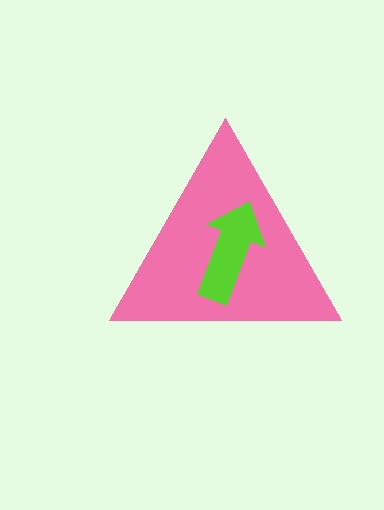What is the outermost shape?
The pink triangle.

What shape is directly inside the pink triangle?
The lime arrow.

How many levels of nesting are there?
2.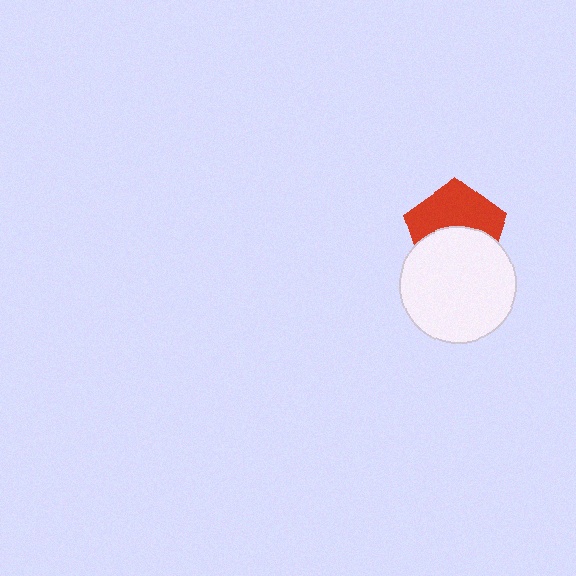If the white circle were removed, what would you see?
You would see the complete red pentagon.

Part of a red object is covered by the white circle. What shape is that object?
It is a pentagon.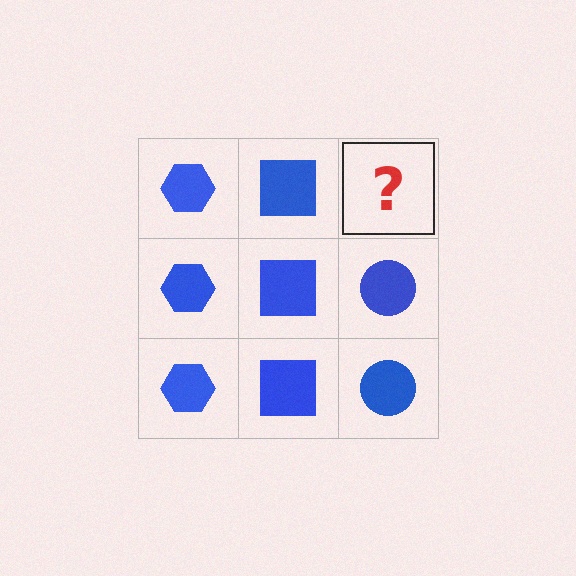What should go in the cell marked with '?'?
The missing cell should contain a blue circle.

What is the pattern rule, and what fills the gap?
The rule is that each column has a consistent shape. The gap should be filled with a blue circle.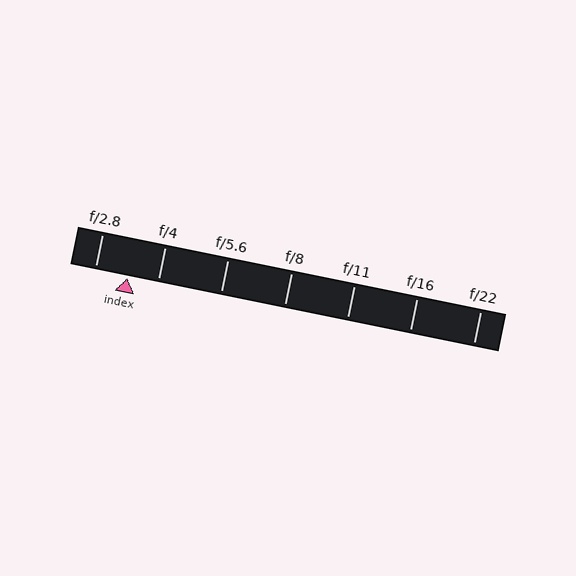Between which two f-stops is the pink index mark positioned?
The index mark is between f/2.8 and f/4.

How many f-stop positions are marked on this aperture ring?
There are 7 f-stop positions marked.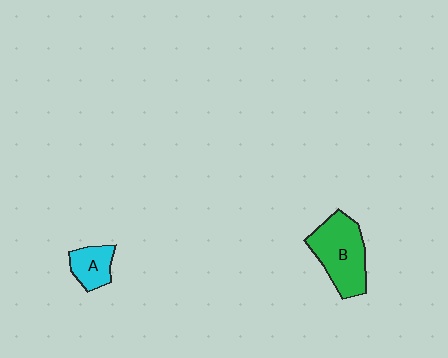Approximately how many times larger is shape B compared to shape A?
Approximately 2.1 times.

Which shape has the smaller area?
Shape A (cyan).